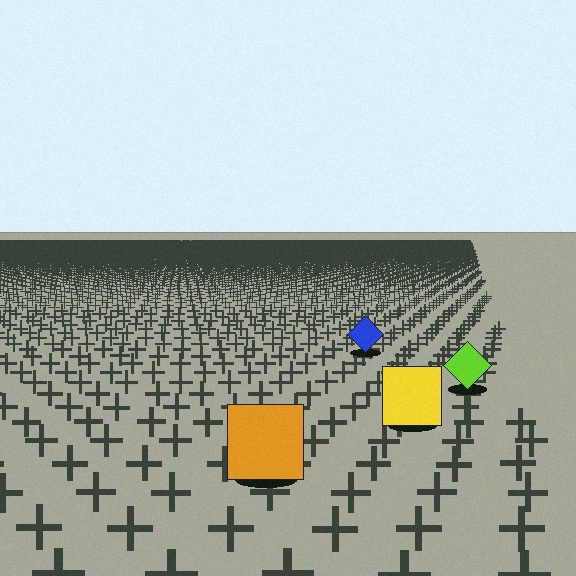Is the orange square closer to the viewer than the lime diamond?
Yes. The orange square is closer — you can tell from the texture gradient: the ground texture is coarser near it.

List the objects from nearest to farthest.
From nearest to farthest: the orange square, the yellow square, the lime diamond, the blue diamond.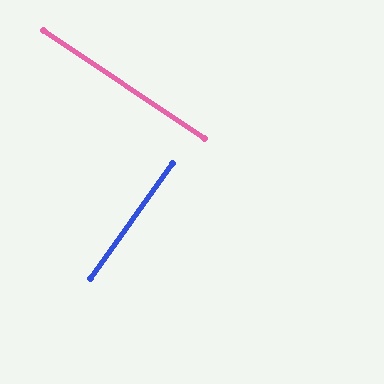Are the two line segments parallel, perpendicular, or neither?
Perpendicular — they meet at approximately 88°.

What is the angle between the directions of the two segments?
Approximately 88 degrees.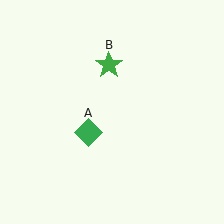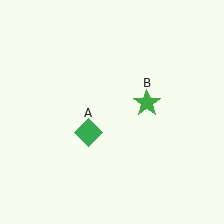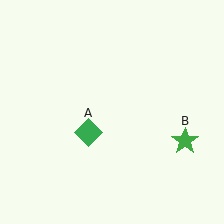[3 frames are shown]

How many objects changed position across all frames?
1 object changed position: green star (object B).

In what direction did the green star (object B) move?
The green star (object B) moved down and to the right.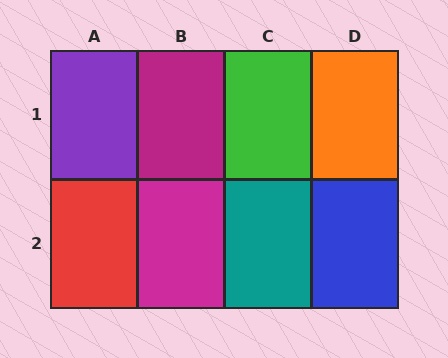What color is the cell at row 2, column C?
Teal.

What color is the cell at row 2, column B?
Magenta.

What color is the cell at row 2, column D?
Blue.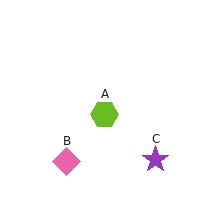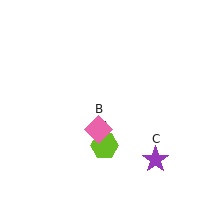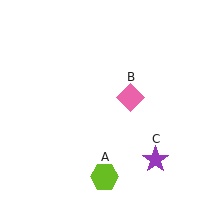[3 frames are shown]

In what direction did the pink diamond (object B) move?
The pink diamond (object B) moved up and to the right.